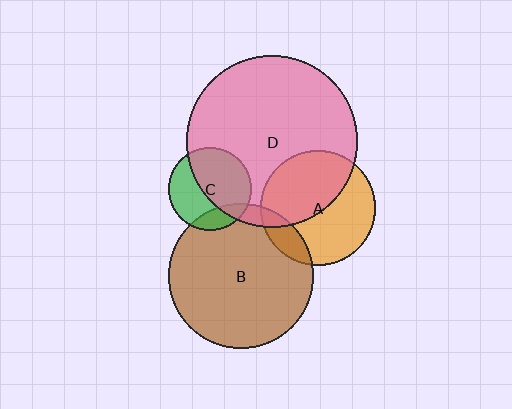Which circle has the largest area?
Circle D (pink).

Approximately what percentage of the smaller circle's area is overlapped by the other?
Approximately 20%.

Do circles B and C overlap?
Yes.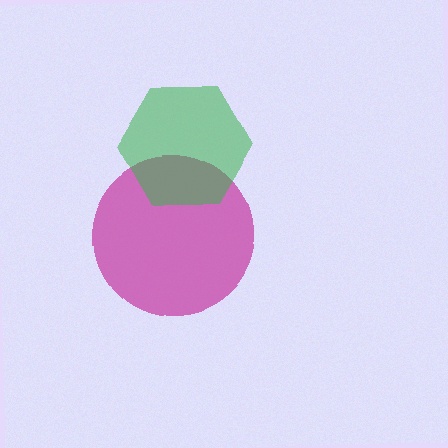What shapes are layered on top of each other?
The layered shapes are: a magenta circle, a green hexagon.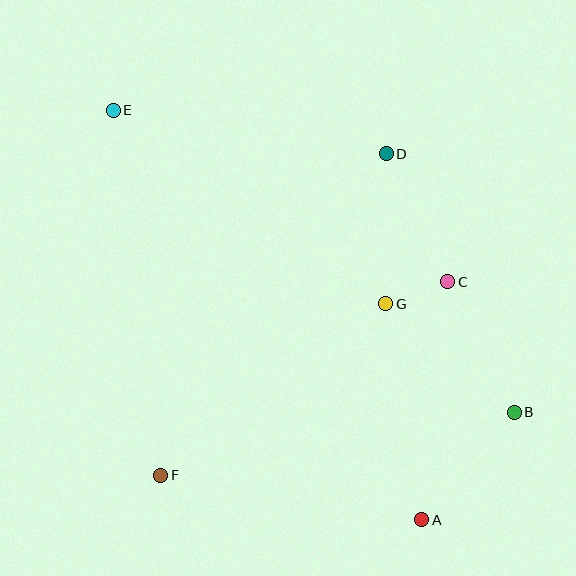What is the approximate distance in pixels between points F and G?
The distance between F and G is approximately 283 pixels.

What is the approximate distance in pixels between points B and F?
The distance between B and F is approximately 359 pixels.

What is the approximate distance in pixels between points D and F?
The distance between D and F is approximately 392 pixels.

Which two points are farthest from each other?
Points A and E are farthest from each other.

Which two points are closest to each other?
Points C and G are closest to each other.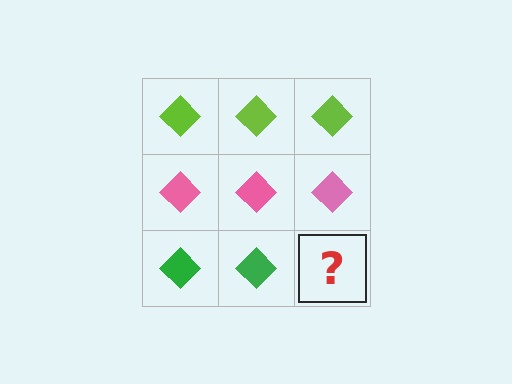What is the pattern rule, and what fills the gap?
The rule is that each row has a consistent color. The gap should be filled with a green diamond.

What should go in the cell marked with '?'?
The missing cell should contain a green diamond.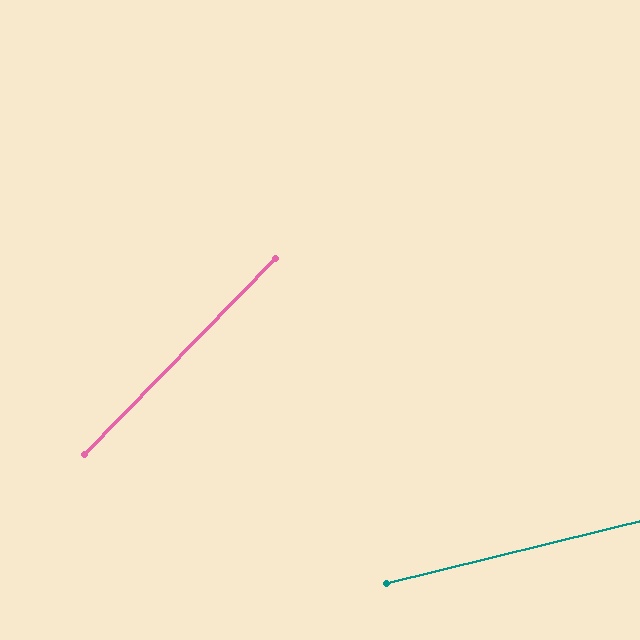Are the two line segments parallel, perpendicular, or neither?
Neither parallel nor perpendicular — they differ by about 32°.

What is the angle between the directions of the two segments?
Approximately 32 degrees.